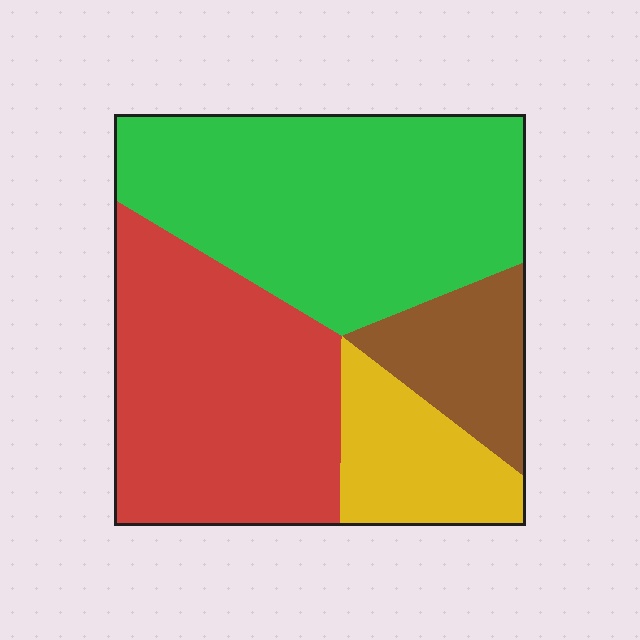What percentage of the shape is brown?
Brown covers 12% of the shape.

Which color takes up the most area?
Green, at roughly 40%.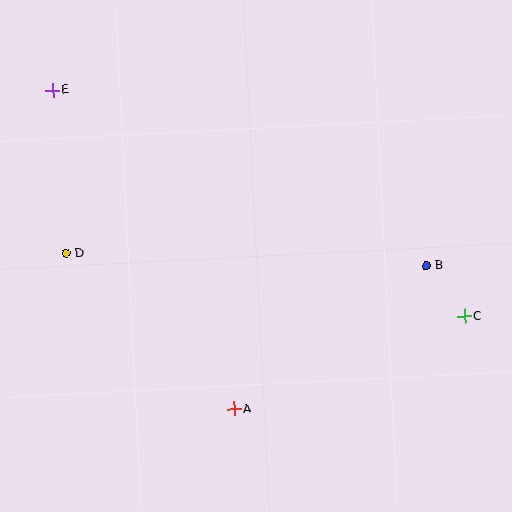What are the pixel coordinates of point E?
Point E is at (53, 90).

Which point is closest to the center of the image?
Point A at (234, 409) is closest to the center.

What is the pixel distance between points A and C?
The distance between A and C is 248 pixels.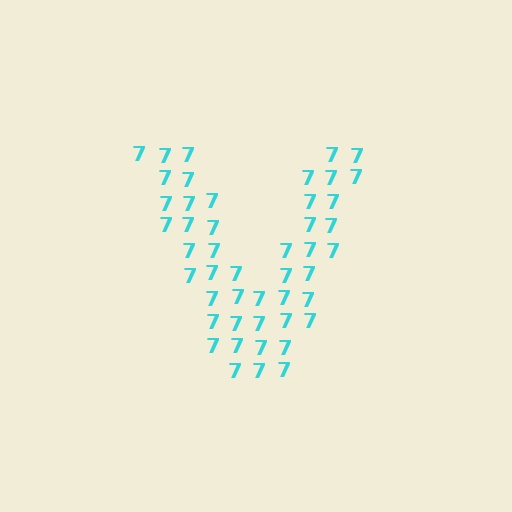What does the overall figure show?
The overall figure shows the letter V.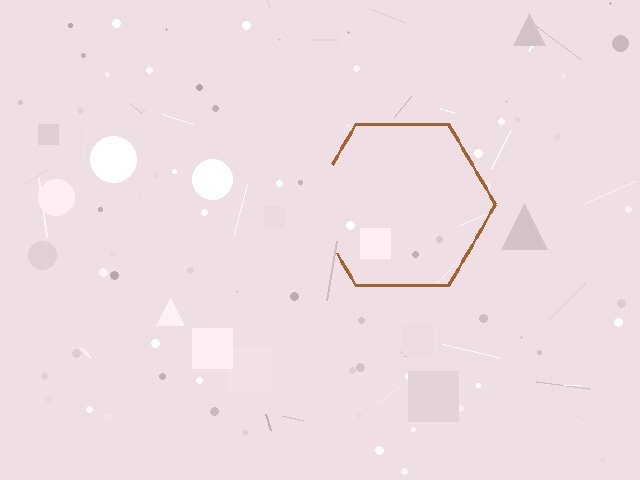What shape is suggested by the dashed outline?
The dashed outline suggests a hexagon.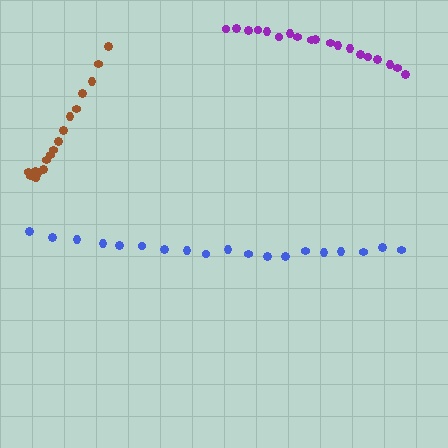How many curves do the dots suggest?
There are 3 distinct paths.